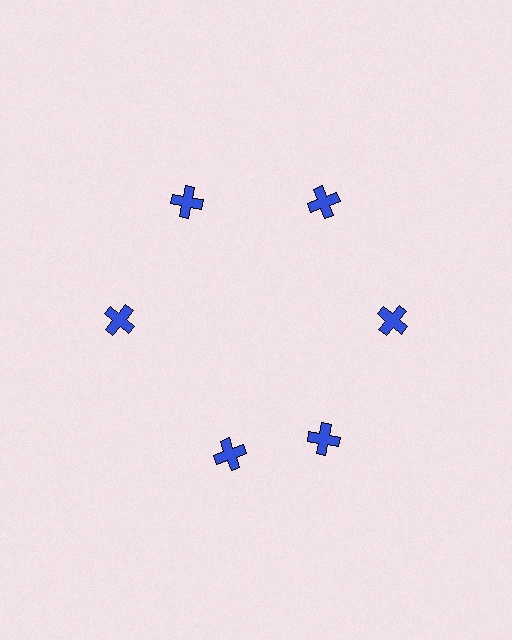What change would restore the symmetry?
The symmetry would be restored by rotating it back into even spacing with its neighbors so that all 6 crosses sit at equal angles and equal distance from the center.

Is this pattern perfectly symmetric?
No. The 6 blue crosses are arranged in a ring, but one element near the 7 o'clock position is rotated out of alignment along the ring, breaking the 6-fold rotational symmetry.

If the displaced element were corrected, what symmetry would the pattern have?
It would have 6-fold rotational symmetry — the pattern would map onto itself every 60 degrees.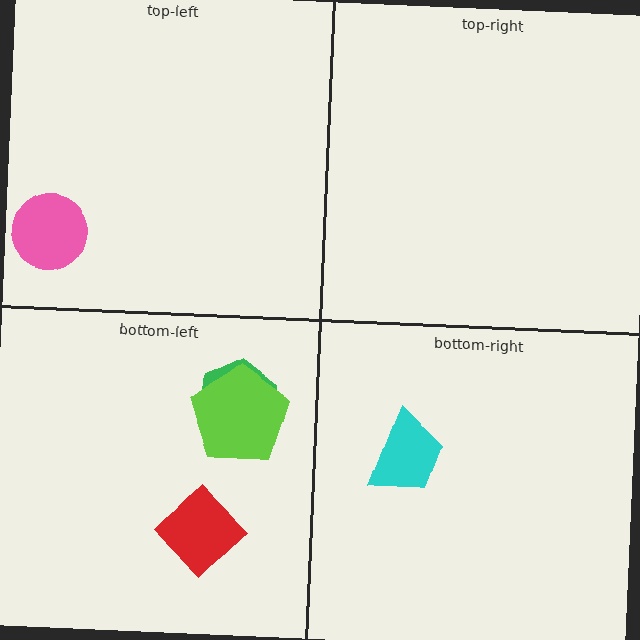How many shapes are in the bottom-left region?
3.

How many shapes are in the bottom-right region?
1.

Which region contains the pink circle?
The top-left region.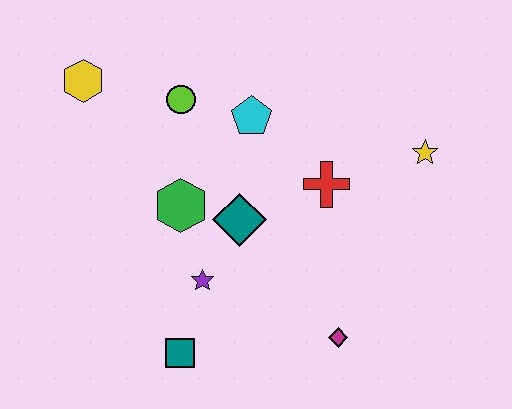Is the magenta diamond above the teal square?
Yes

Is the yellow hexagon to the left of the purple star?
Yes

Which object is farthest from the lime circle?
The magenta diamond is farthest from the lime circle.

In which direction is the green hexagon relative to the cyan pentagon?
The green hexagon is below the cyan pentagon.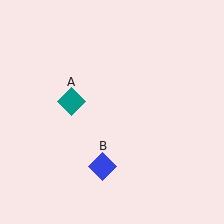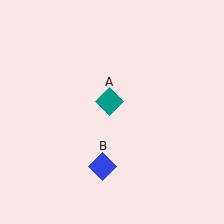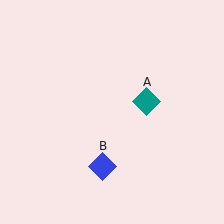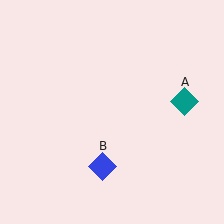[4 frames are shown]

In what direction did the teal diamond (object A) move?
The teal diamond (object A) moved right.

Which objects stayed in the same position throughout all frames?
Blue diamond (object B) remained stationary.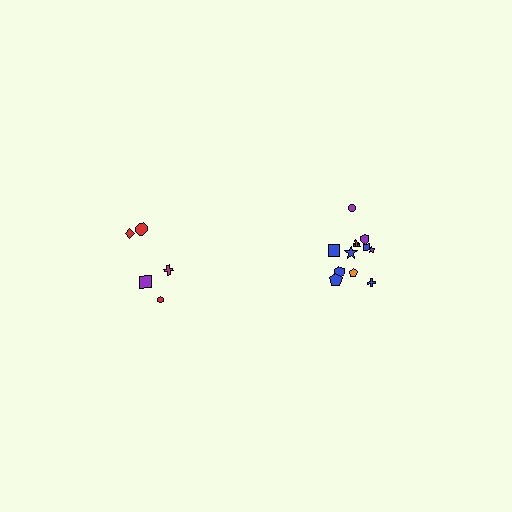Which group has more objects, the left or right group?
The right group.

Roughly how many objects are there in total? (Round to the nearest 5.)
Roughly 15 objects in total.